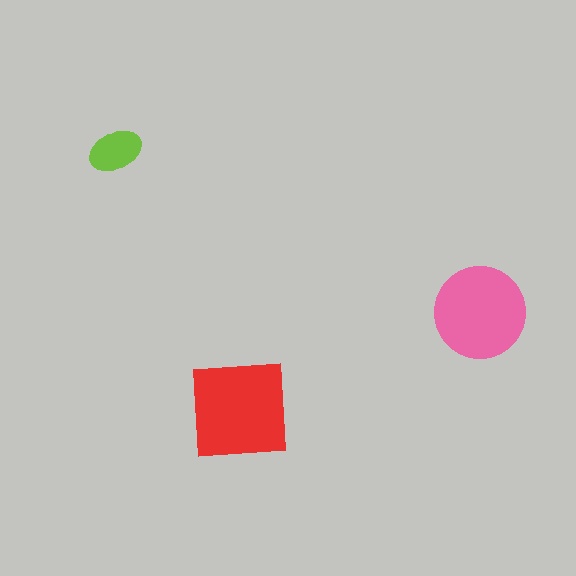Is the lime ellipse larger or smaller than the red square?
Smaller.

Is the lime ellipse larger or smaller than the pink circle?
Smaller.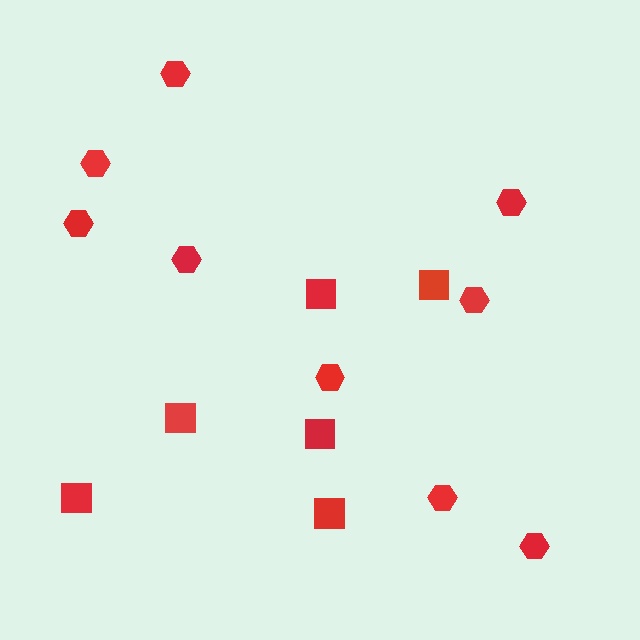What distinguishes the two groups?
There are 2 groups: one group of hexagons (9) and one group of squares (6).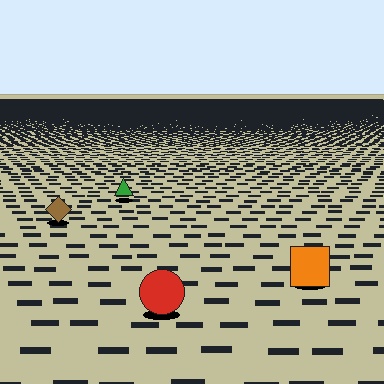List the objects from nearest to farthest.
From nearest to farthest: the red circle, the orange square, the brown diamond, the green triangle.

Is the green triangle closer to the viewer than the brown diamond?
No. The brown diamond is closer — you can tell from the texture gradient: the ground texture is coarser near it.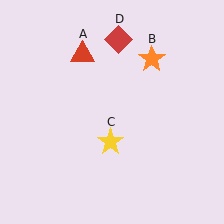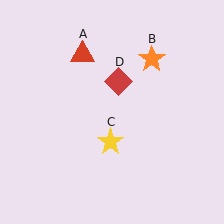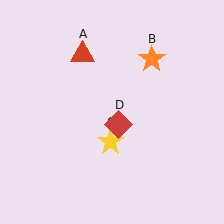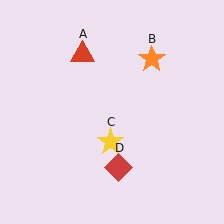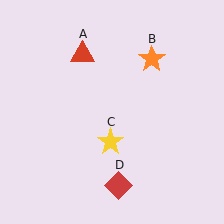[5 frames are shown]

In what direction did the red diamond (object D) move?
The red diamond (object D) moved down.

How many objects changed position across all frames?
1 object changed position: red diamond (object D).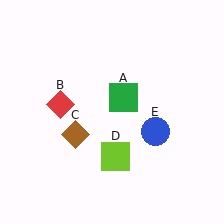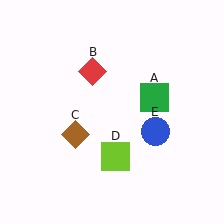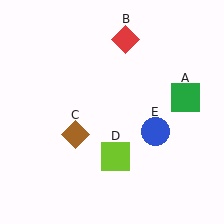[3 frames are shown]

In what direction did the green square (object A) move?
The green square (object A) moved right.